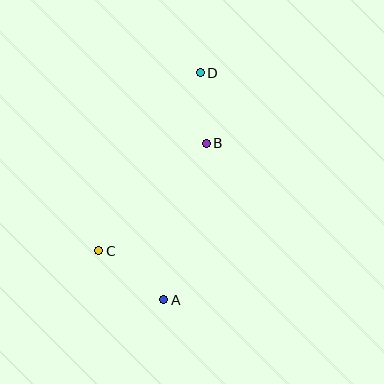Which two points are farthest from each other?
Points A and D are farthest from each other.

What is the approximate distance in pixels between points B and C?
The distance between B and C is approximately 152 pixels.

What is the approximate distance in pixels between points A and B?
The distance between A and B is approximately 162 pixels.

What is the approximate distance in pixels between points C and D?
The distance between C and D is approximately 205 pixels.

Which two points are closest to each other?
Points B and D are closest to each other.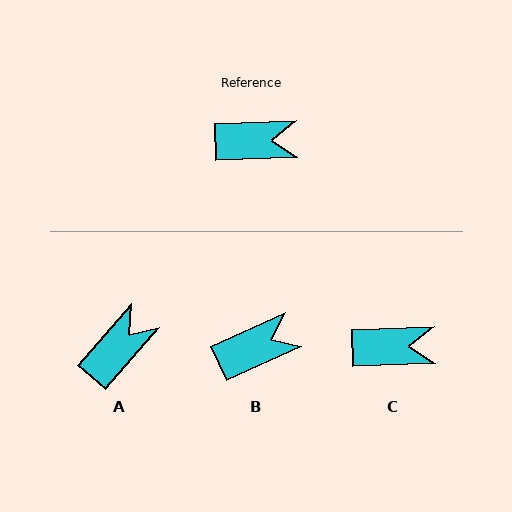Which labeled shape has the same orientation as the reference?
C.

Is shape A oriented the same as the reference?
No, it is off by about 47 degrees.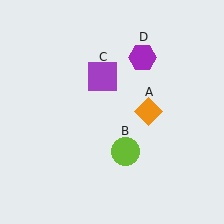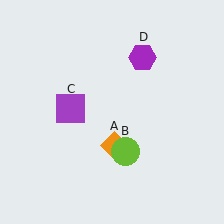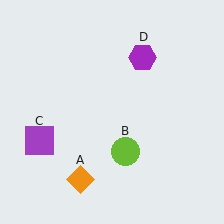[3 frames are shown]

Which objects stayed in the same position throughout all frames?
Lime circle (object B) and purple hexagon (object D) remained stationary.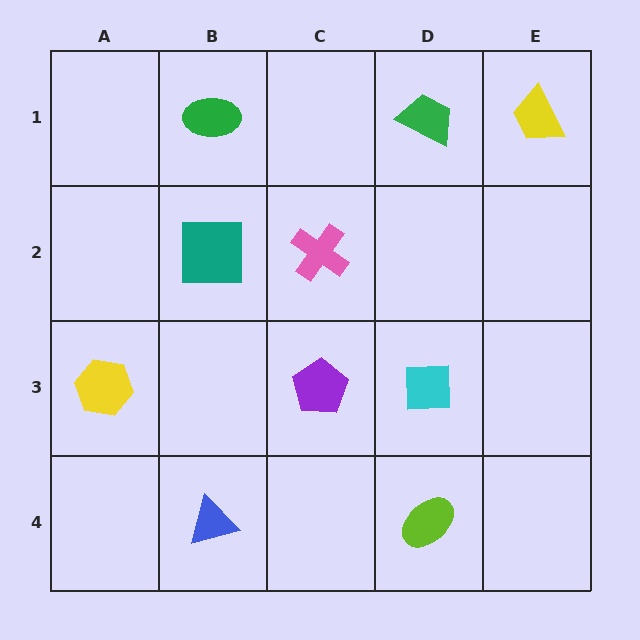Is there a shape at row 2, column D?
No, that cell is empty.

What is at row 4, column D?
A lime ellipse.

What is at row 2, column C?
A pink cross.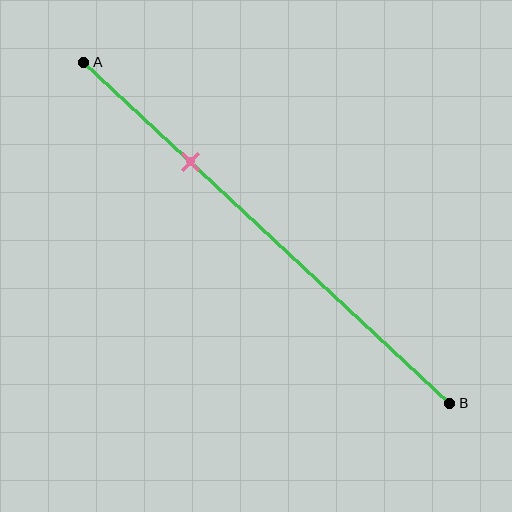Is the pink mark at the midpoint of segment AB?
No, the mark is at about 30% from A, not at the 50% midpoint.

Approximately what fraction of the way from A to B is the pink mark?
The pink mark is approximately 30% of the way from A to B.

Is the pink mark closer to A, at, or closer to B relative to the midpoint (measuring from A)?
The pink mark is closer to point A than the midpoint of segment AB.